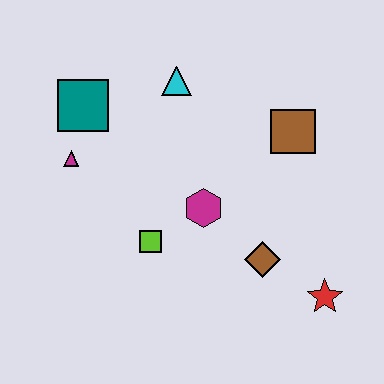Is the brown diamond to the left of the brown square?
Yes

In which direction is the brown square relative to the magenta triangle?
The brown square is to the right of the magenta triangle.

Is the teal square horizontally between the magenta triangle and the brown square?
Yes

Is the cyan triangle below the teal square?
No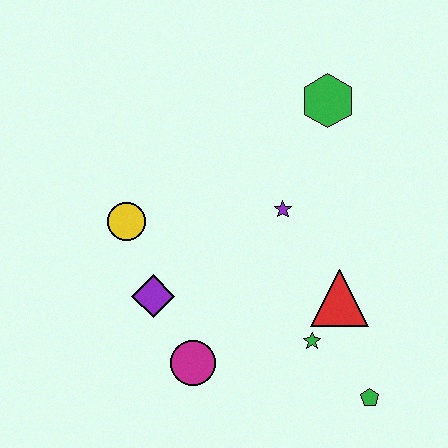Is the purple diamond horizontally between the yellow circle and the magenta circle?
Yes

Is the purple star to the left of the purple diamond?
No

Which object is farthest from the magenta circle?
The green hexagon is farthest from the magenta circle.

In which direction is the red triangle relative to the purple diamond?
The red triangle is to the right of the purple diamond.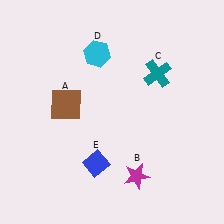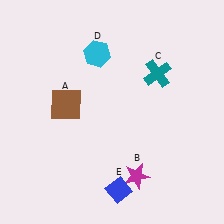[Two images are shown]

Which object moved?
The blue diamond (E) moved down.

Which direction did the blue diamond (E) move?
The blue diamond (E) moved down.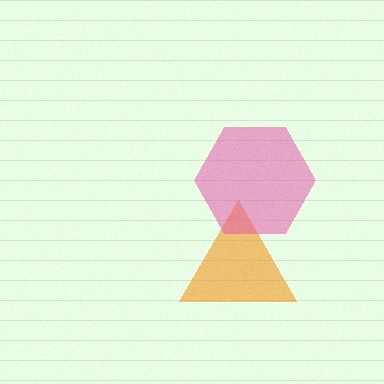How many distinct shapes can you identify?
There are 2 distinct shapes: an orange triangle, a pink hexagon.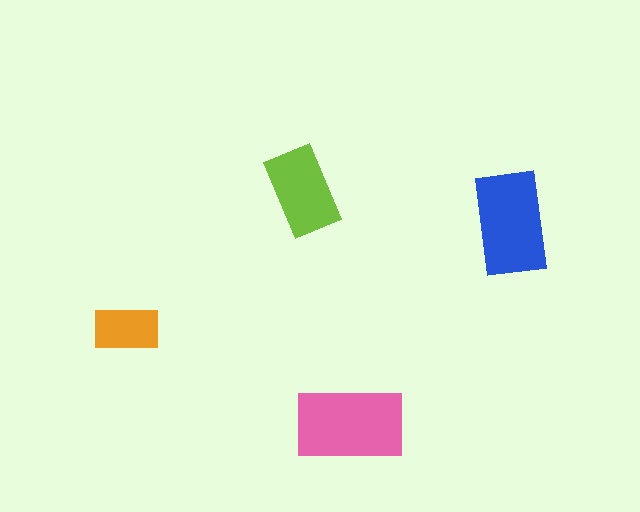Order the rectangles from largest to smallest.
the pink one, the blue one, the lime one, the orange one.